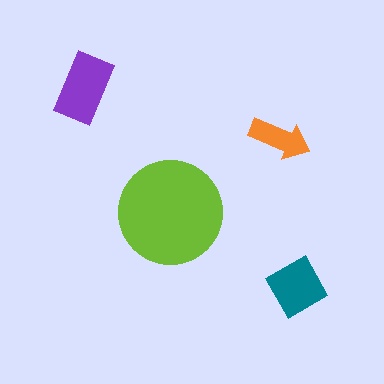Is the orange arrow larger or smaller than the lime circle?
Smaller.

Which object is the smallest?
The orange arrow.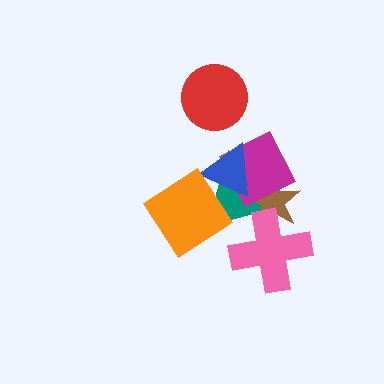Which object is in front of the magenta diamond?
The blue triangle is in front of the magenta diamond.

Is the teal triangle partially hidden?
Yes, it is partially covered by another shape.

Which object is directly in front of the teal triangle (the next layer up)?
The brown star is directly in front of the teal triangle.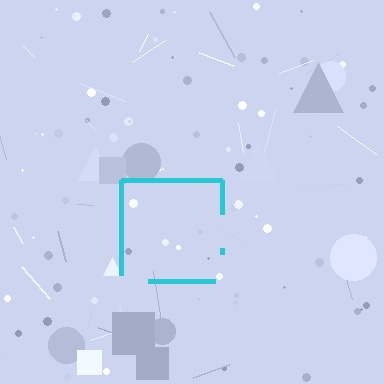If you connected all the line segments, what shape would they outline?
They would outline a square.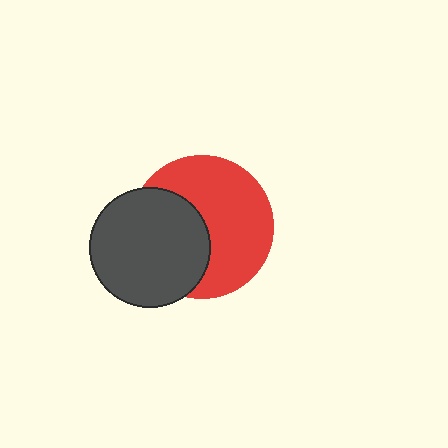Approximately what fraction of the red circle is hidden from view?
Roughly 40% of the red circle is hidden behind the dark gray circle.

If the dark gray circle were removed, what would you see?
You would see the complete red circle.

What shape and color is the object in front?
The object in front is a dark gray circle.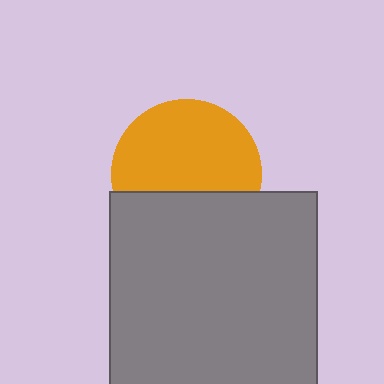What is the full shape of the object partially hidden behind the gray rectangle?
The partially hidden object is an orange circle.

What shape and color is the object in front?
The object in front is a gray rectangle.